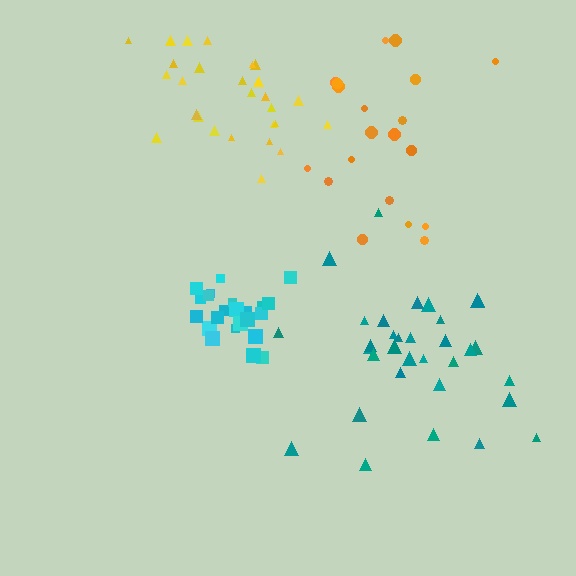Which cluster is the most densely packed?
Cyan.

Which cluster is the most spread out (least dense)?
Orange.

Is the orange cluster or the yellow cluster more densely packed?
Yellow.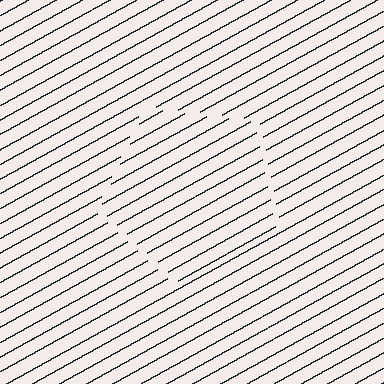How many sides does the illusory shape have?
5 sides — the line-ends trace a pentagon.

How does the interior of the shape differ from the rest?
The interior of the shape contains the same grating, shifted by half a period — the contour is defined by the phase discontinuity where line-ends from the inner and outer gratings abut.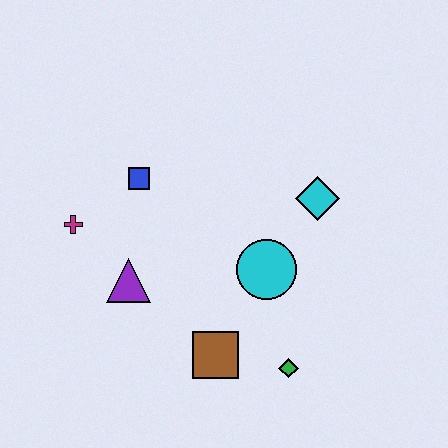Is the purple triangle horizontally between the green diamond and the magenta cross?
Yes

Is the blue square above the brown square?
Yes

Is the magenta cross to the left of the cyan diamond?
Yes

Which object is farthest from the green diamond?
The magenta cross is farthest from the green diamond.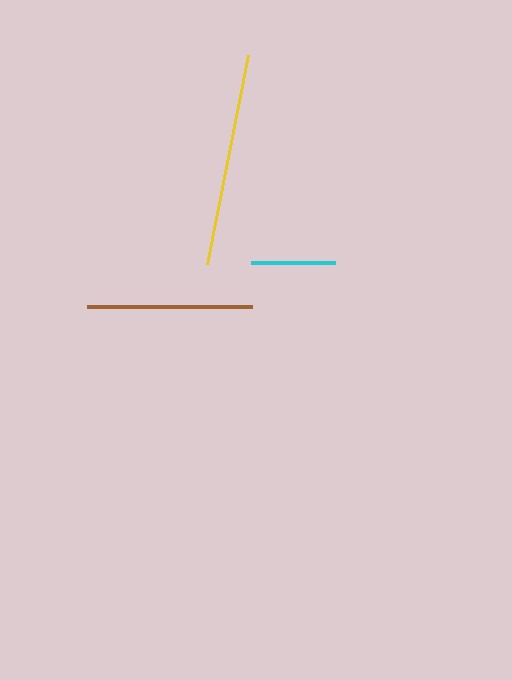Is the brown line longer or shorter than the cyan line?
The brown line is longer than the cyan line.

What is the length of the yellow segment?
The yellow segment is approximately 214 pixels long.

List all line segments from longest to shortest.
From longest to shortest: yellow, brown, cyan.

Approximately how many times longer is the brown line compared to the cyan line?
The brown line is approximately 2.0 times the length of the cyan line.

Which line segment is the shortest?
The cyan line is the shortest at approximately 83 pixels.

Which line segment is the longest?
The yellow line is the longest at approximately 214 pixels.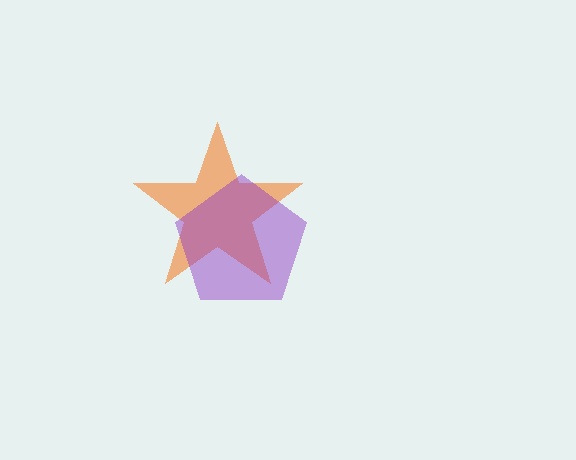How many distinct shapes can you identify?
There are 2 distinct shapes: an orange star, a purple pentagon.